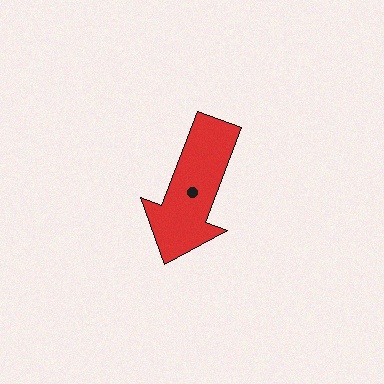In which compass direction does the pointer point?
South.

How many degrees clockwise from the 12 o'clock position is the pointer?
Approximately 201 degrees.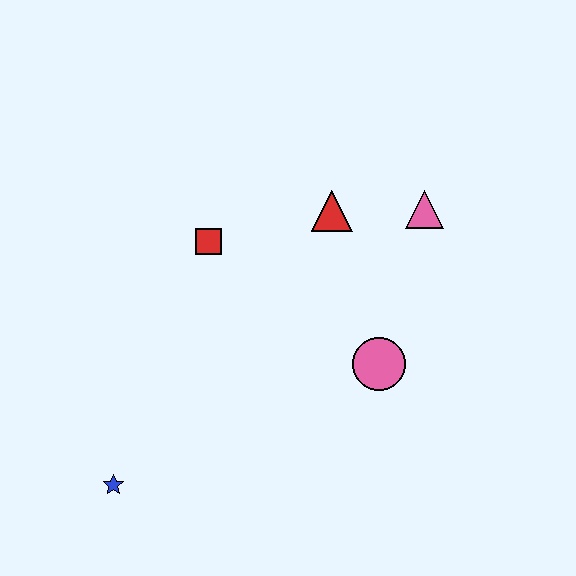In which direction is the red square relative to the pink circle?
The red square is to the left of the pink circle.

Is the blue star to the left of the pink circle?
Yes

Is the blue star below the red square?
Yes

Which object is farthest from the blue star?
The pink triangle is farthest from the blue star.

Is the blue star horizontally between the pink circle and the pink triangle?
No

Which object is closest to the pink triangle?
The red triangle is closest to the pink triangle.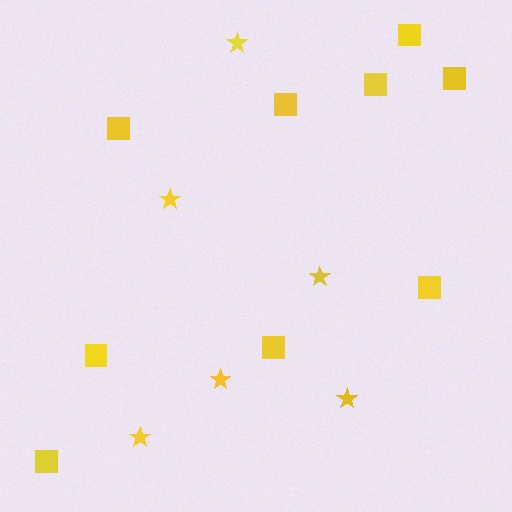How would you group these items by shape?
There are 2 groups: one group of squares (9) and one group of stars (6).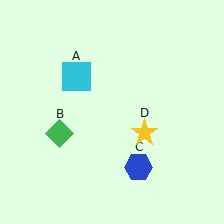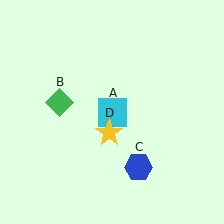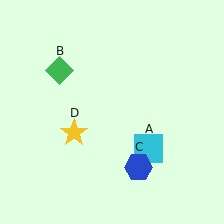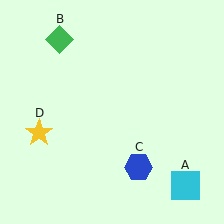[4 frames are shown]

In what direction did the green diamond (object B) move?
The green diamond (object B) moved up.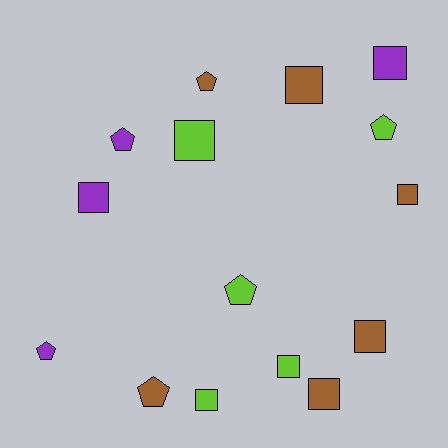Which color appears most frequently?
Brown, with 6 objects.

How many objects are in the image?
There are 15 objects.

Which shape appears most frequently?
Square, with 9 objects.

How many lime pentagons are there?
There are 2 lime pentagons.